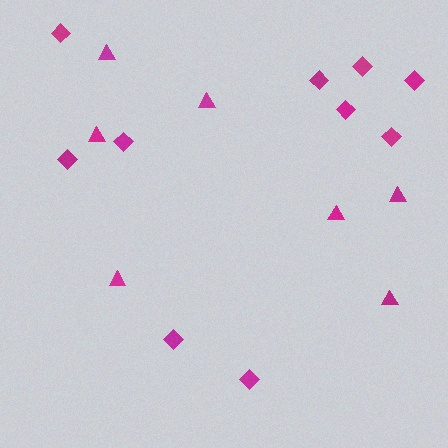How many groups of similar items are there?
There are 2 groups: one group of triangles (7) and one group of diamonds (10).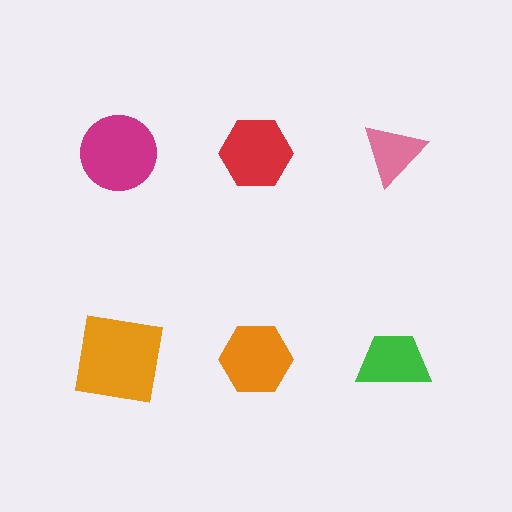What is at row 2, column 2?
An orange hexagon.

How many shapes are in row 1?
3 shapes.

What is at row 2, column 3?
A green trapezoid.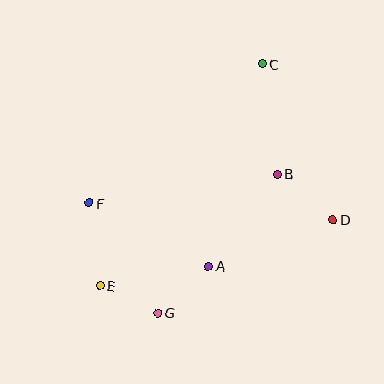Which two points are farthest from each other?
Points C and E are farthest from each other.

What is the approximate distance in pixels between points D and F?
The distance between D and F is approximately 244 pixels.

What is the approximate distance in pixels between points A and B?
The distance between A and B is approximately 115 pixels.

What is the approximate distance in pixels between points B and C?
The distance between B and C is approximately 112 pixels.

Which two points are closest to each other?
Points E and G are closest to each other.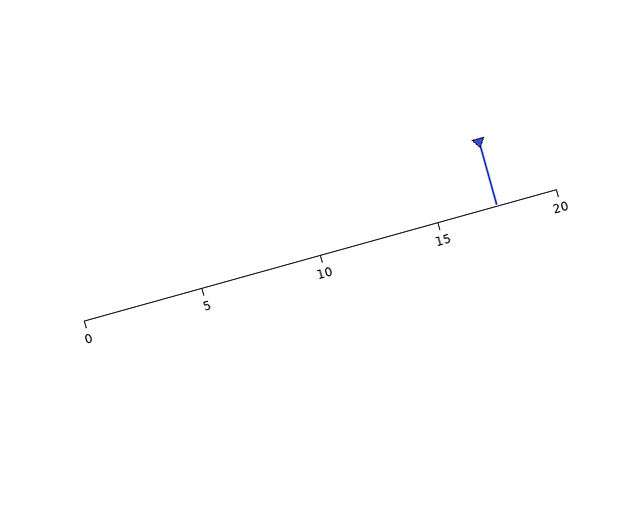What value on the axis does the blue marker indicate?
The marker indicates approximately 17.5.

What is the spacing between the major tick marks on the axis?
The major ticks are spaced 5 apart.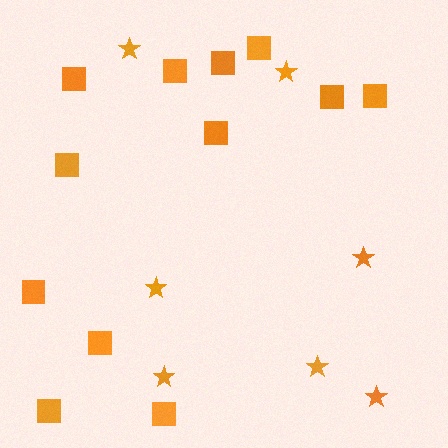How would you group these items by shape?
There are 2 groups: one group of squares (12) and one group of stars (7).